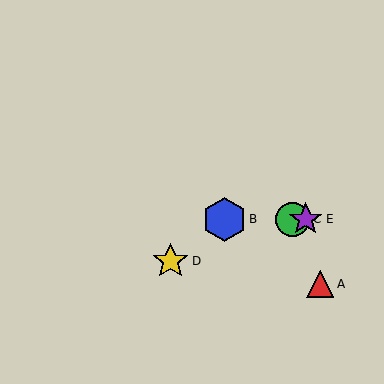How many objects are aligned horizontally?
3 objects (B, C, E) are aligned horizontally.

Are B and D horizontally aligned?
No, B is at y≈219 and D is at y≈261.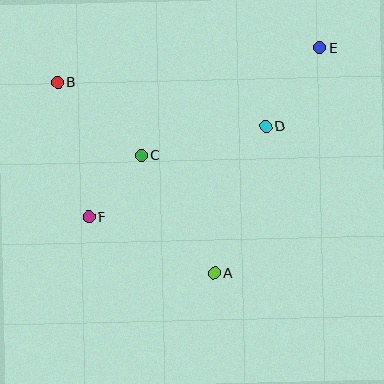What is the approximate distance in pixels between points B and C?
The distance between B and C is approximately 111 pixels.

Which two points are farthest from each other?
Points E and F are farthest from each other.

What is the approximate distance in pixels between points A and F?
The distance between A and F is approximately 137 pixels.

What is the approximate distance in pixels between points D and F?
The distance between D and F is approximately 199 pixels.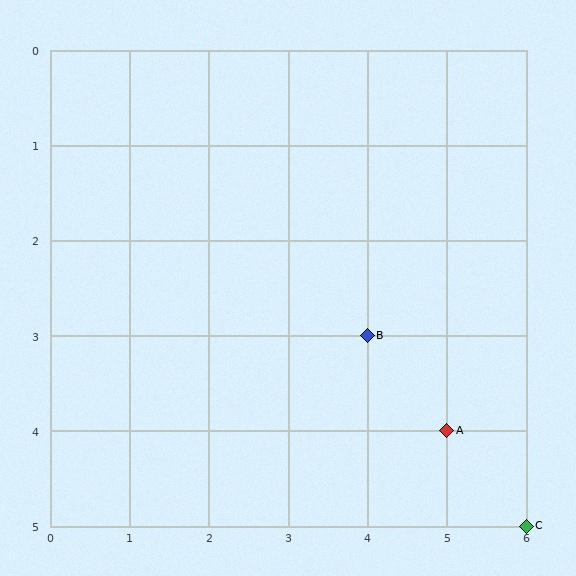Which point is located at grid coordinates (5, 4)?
Point A is at (5, 4).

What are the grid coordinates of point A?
Point A is at grid coordinates (5, 4).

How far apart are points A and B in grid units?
Points A and B are 1 column and 1 row apart (about 1.4 grid units diagonally).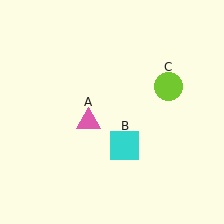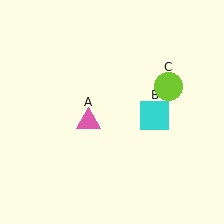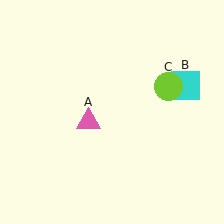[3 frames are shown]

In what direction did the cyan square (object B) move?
The cyan square (object B) moved up and to the right.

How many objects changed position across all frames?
1 object changed position: cyan square (object B).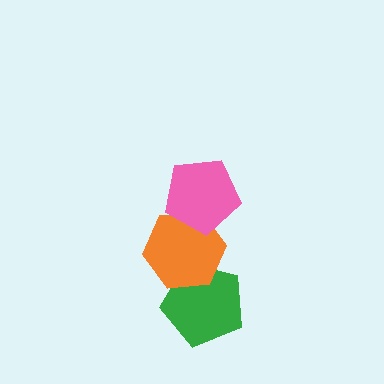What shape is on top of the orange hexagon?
The pink pentagon is on top of the orange hexagon.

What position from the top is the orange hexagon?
The orange hexagon is 2nd from the top.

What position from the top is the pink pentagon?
The pink pentagon is 1st from the top.